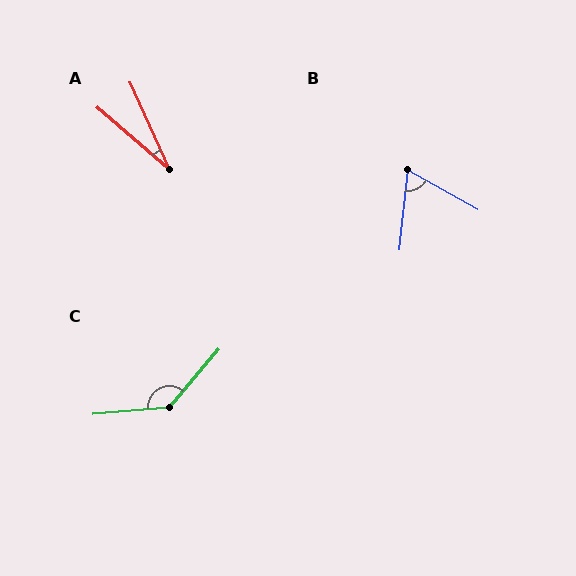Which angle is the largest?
C, at approximately 135 degrees.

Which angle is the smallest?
A, at approximately 25 degrees.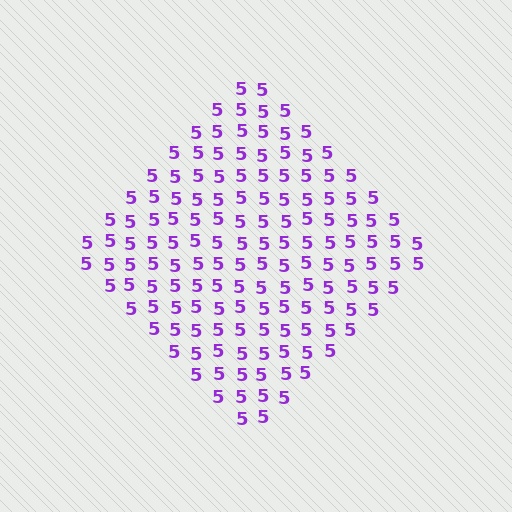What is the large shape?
The large shape is a diamond.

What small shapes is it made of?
It is made of small digit 5's.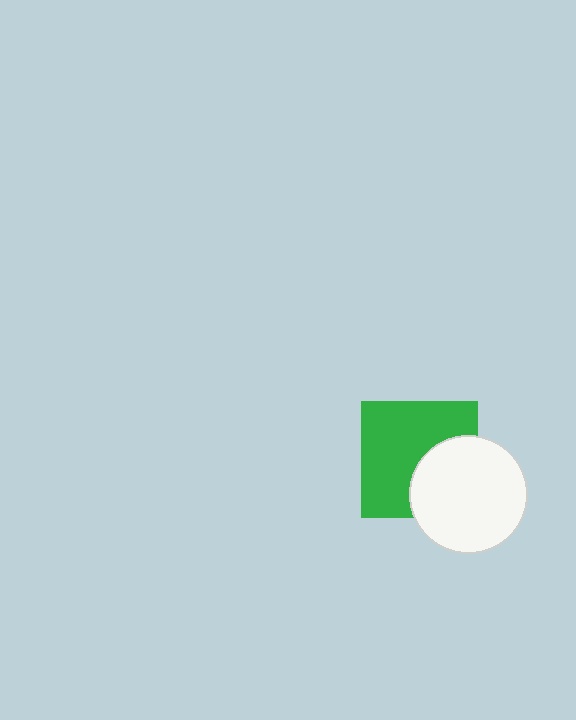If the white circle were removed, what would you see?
You would see the complete green square.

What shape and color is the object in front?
The object in front is a white circle.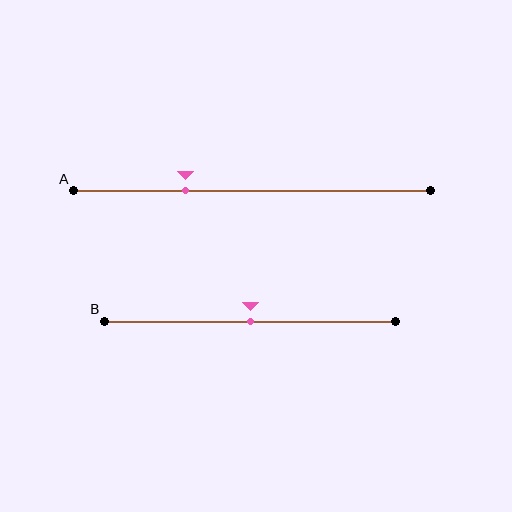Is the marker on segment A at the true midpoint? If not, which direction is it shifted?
No, the marker on segment A is shifted to the left by about 19% of the segment length.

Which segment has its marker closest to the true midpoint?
Segment B has its marker closest to the true midpoint.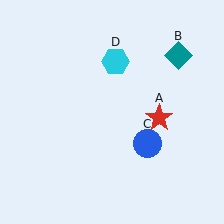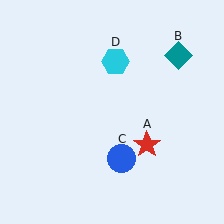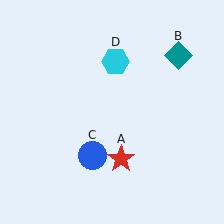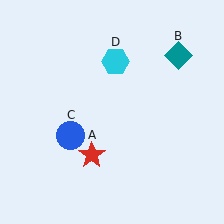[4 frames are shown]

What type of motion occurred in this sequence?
The red star (object A), blue circle (object C) rotated clockwise around the center of the scene.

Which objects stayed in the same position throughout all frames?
Teal diamond (object B) and cyan hexagon (object D) remained stationary.